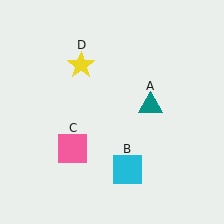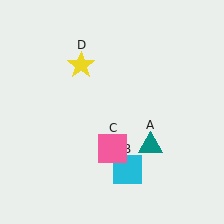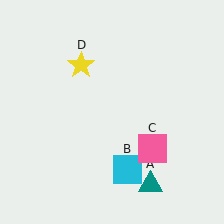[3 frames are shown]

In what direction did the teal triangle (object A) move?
The teal triangle (object A) moved down.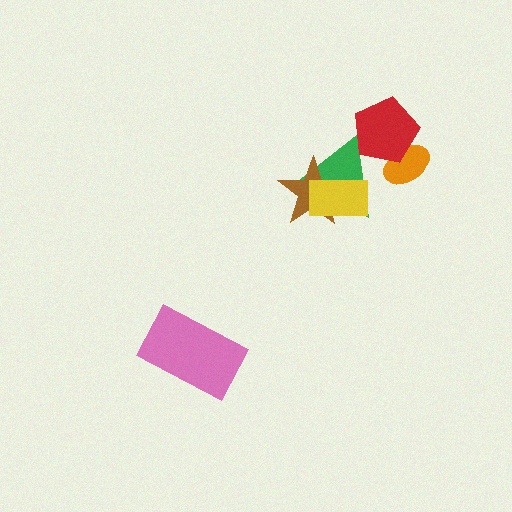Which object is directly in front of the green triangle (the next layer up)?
The red pentagon is directly in front of the green triangle.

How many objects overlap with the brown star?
2 objects overlap with the brown star.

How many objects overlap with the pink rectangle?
0 objects overlap with the pink rectangle.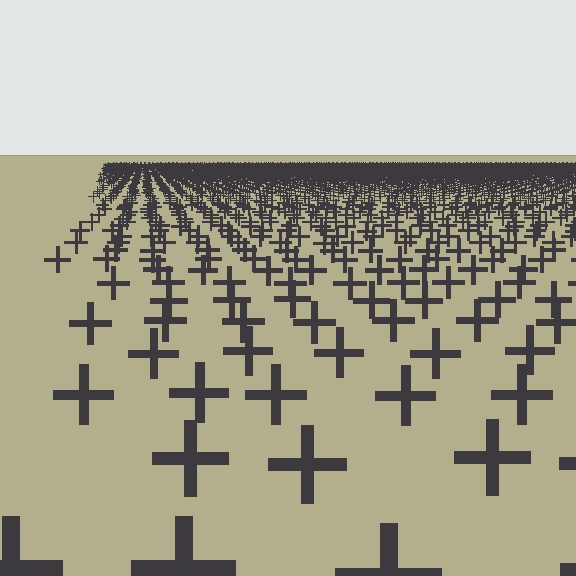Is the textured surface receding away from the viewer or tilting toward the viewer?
The surface is receding away from the viewer. Texture elements get smaller and denser toward the top.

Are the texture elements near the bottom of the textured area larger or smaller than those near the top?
Larger. Near the bottom, elements are closer to the viewer and appear at a bigger on-screen size.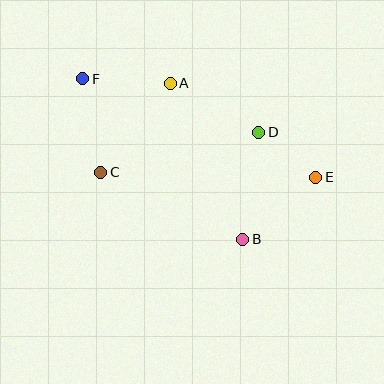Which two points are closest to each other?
Points D and E are closest to each other.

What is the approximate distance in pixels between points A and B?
The distance between A and B is approximately 172 pixels.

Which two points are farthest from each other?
Points E and F are farthest from each other.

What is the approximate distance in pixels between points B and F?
The distance between B and F is approximately 227 pixels.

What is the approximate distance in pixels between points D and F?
The distance between D and F is approximately 184 pixels.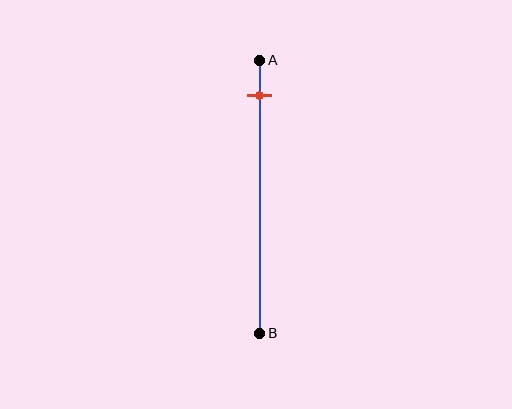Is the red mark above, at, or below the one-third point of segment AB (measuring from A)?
The red mark is above the one-third point of segment AB.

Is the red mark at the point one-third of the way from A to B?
No, the mark is at about 15% from A, not at the 33% one-third point.